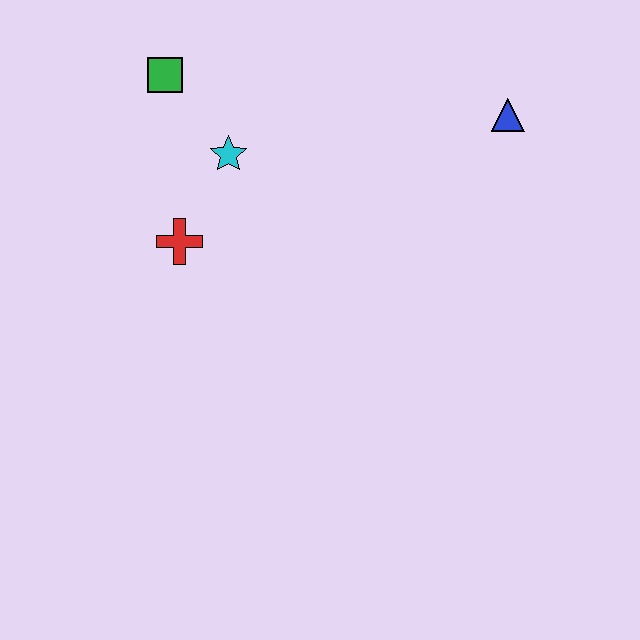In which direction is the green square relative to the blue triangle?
The green square is to the left of the blue triangle.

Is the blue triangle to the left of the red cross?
No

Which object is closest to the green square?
The cyan star is closest to the green square.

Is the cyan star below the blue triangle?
Yes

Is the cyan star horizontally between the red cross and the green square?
No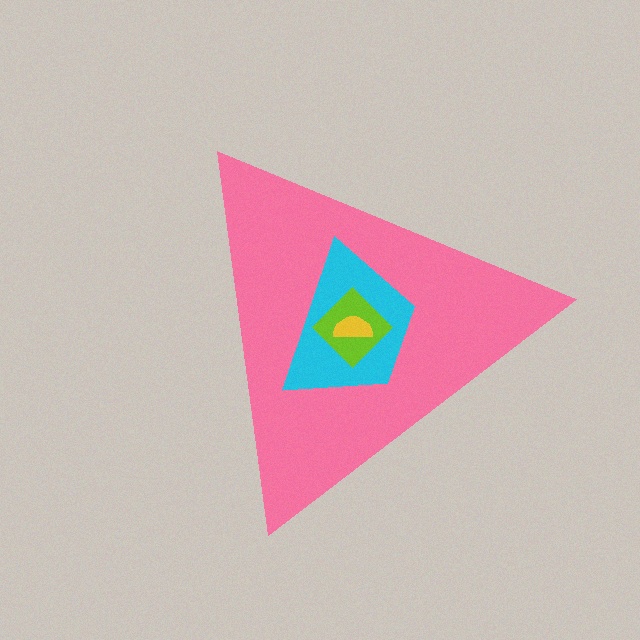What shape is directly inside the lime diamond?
The yellow semicircle.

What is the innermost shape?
The yellow semicircle.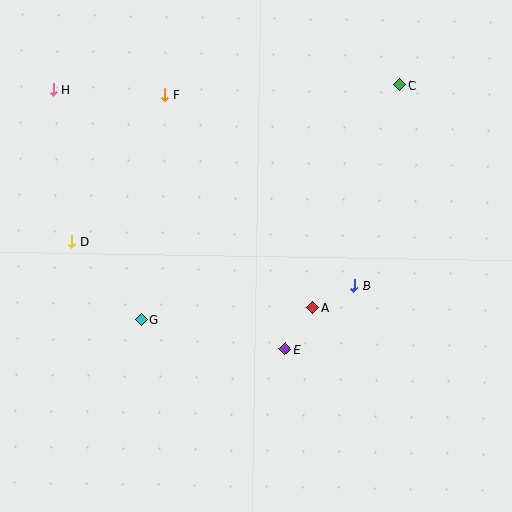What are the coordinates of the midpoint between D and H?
The midpoint between D and H is at (62, 166).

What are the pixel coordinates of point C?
Point C is at (400, 85).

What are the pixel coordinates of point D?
Point D is at (72, 242).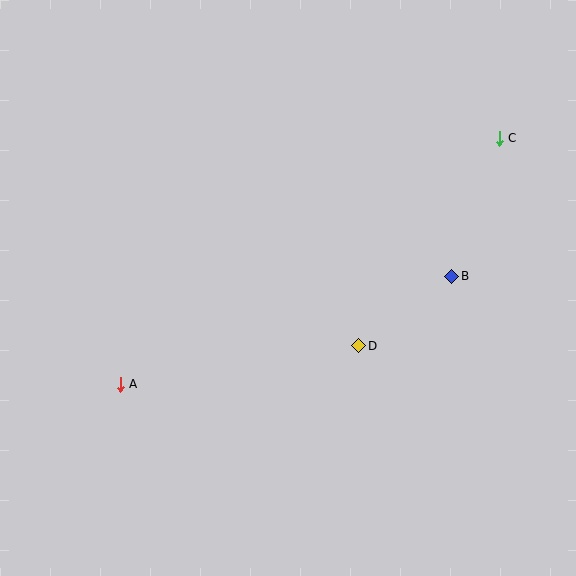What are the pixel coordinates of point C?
Point C is at (499, 138).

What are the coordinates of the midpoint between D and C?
The midpoint between D and C is at (429, 242).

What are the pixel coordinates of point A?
Point A is at (120, 384).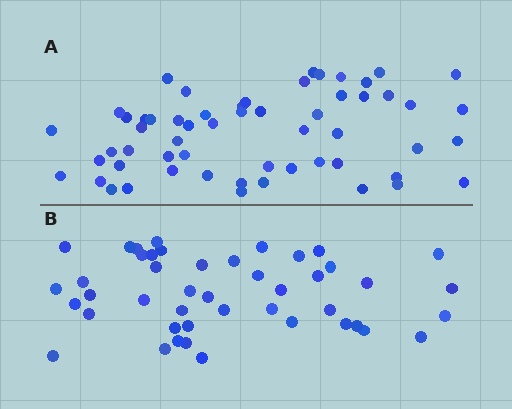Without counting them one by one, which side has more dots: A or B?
Region A (the top region) has more dots.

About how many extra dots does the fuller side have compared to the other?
Region A has roughly 12 or so more dots than region B.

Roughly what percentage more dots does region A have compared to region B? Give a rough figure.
About 25% more.